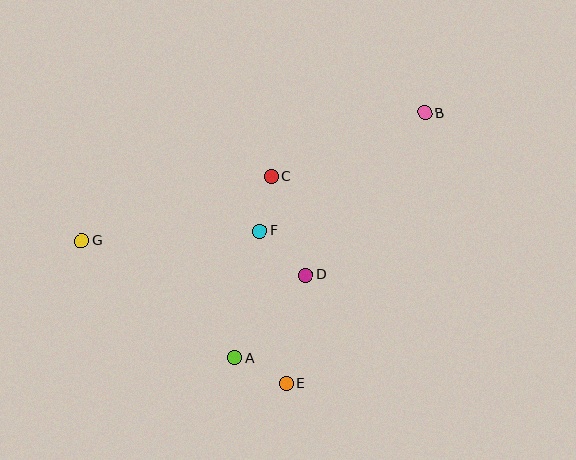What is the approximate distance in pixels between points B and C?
The distance between B and C is approximately 166 pixels.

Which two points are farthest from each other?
Points B and G are farthest from each other.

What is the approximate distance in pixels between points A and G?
The distance between A and G is approximately 192 pixels.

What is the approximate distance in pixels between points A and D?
The distance between A and D is approximately 110 pixels.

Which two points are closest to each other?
Points C and F are closest to each other.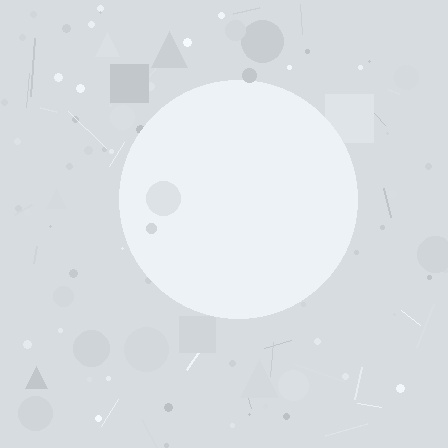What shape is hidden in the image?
A circle is hidden in the image.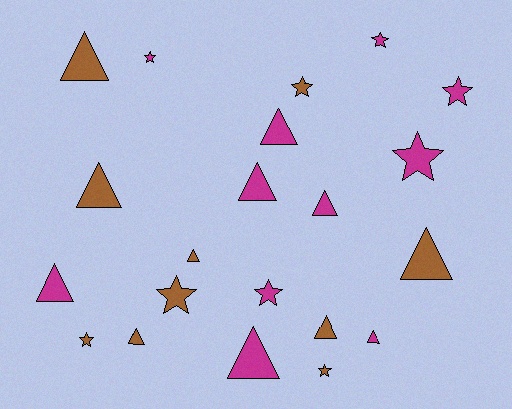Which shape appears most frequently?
Triangle, with 12 objects.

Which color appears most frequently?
Magenta, with 11 objects.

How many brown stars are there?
There are 4 brown stars.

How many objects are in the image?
There are 21 objects.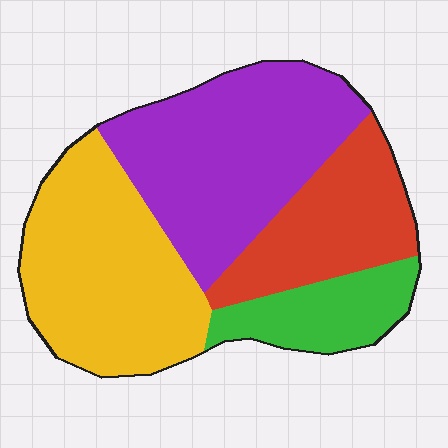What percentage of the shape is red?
Red takes up about one fifth (1/5) of the shape.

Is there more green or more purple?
Purple.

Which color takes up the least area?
Green, at roughly 15%.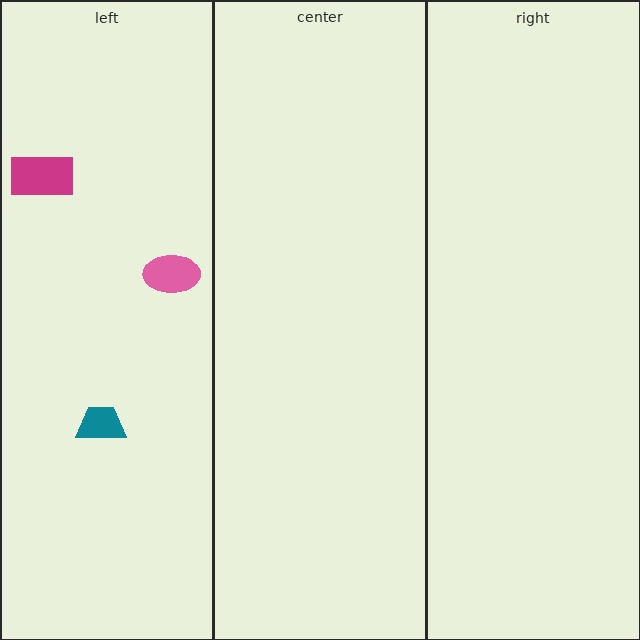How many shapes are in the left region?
3.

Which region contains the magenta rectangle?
The left region.